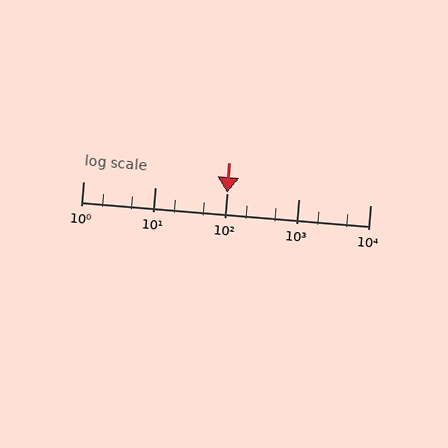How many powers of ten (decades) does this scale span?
The scale spans 4 decades, from 1 to 10000.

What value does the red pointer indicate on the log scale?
The pointer indicates approximately 100.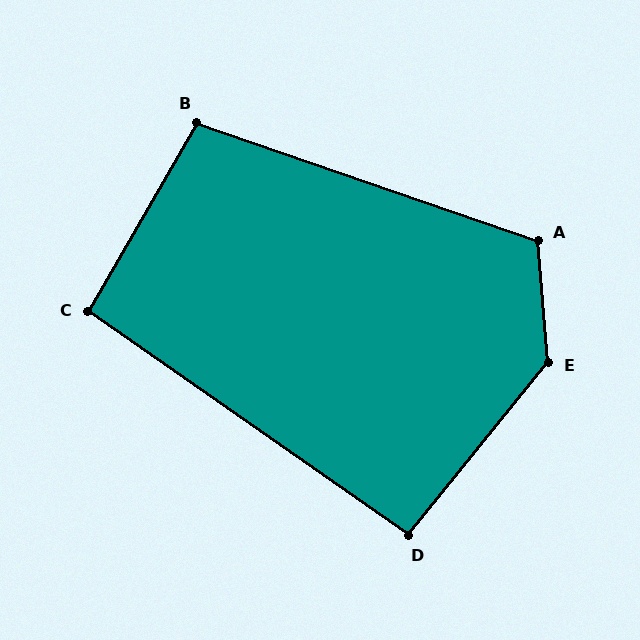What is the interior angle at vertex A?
Approximately 114 degrees (obtuse).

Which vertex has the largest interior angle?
E, at approximately 136 degrees.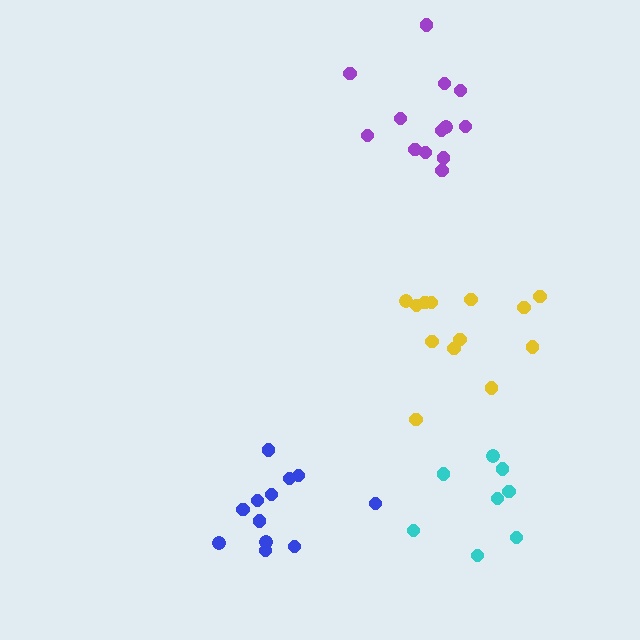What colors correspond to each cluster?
The clusters are colored: purple, blue, cyan, yellow.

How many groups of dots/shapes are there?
There are 4 groups.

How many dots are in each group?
Group 1: 13 dots, Group 2: 12 dots, Group 3: 8 dots, Group 4: 13 dots (46 total).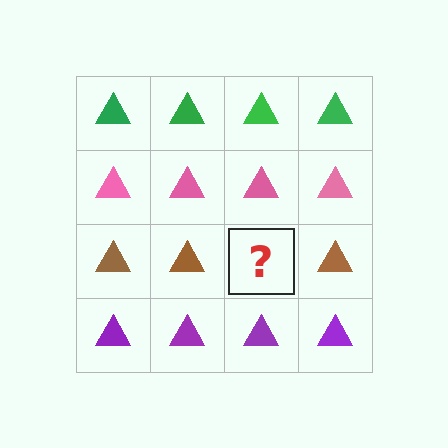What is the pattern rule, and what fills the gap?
The rule is that each row has a consistent color. The gap should be filled with a brown triangle.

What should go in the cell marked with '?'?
The missing cell should contain a brown triangle.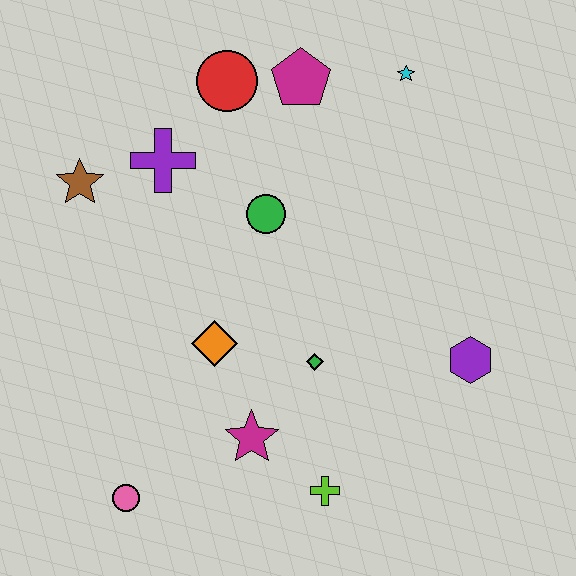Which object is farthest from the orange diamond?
The cyan star is farthest from the orange diamond.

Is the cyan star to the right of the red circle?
Yes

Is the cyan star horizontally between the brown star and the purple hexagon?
Yes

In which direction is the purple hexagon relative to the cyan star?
The purple hexagon is below the cyan star.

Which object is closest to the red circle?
The magenta pentagon is closest to the red circle.